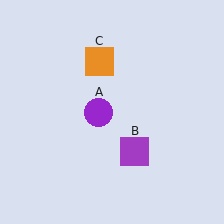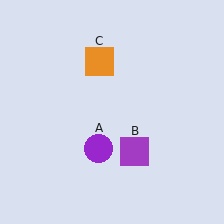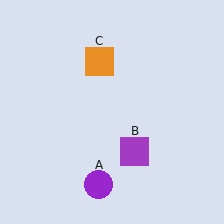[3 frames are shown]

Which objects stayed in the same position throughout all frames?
Purple square (object B) and orange square (object C) remained stationary.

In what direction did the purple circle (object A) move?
The purple circle (object A) moved down.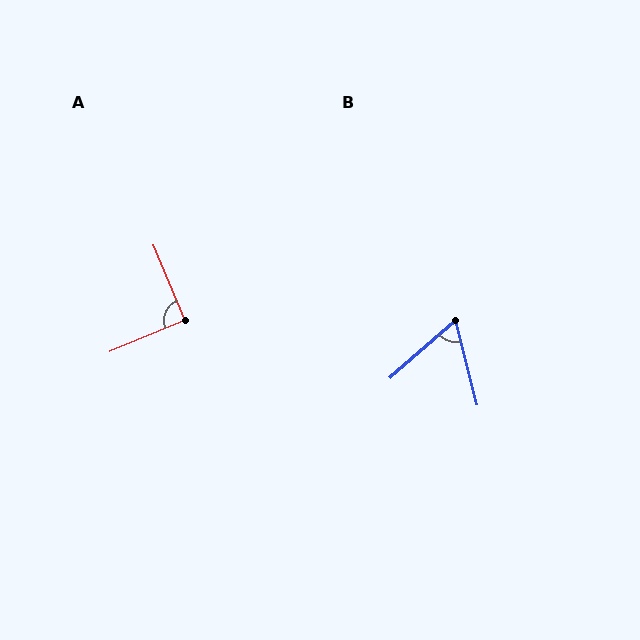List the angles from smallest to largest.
B (63°), A (90°).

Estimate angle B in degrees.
Approximately 63 degrees.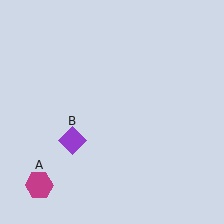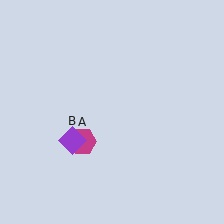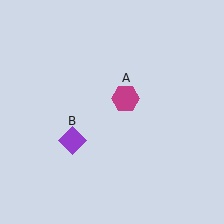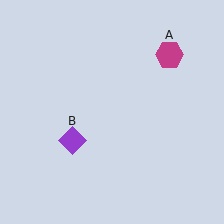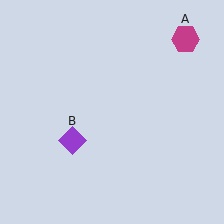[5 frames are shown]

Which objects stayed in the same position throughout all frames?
Purple diamond (object B) remained stationary.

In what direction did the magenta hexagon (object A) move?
The magenta hexagon (object A) moved up and to the right.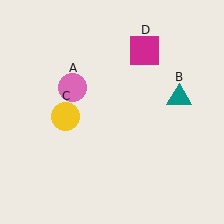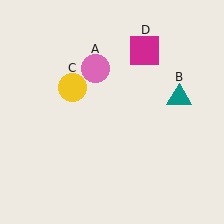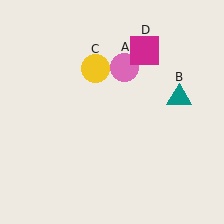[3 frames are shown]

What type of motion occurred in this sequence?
The pink circle (object A), yellow circle (object C) rotated clockwise around the center of the scene.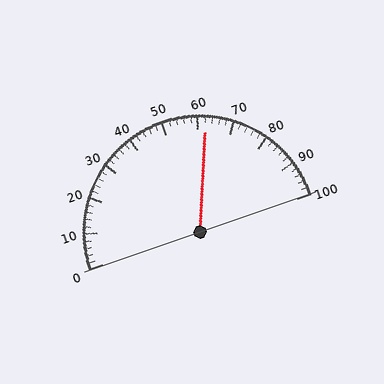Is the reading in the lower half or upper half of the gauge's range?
The reading is in the upper half of the range (0 to 100).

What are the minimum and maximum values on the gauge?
The gauge ranges from 0 to 100.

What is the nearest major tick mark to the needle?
The nearest major tick mark is 60.